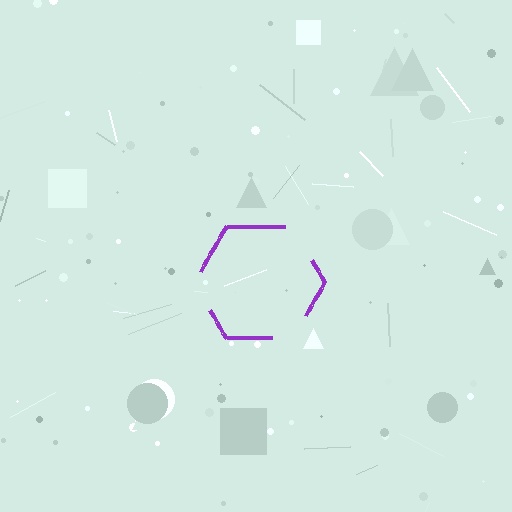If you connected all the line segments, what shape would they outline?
They would outline a hexagon.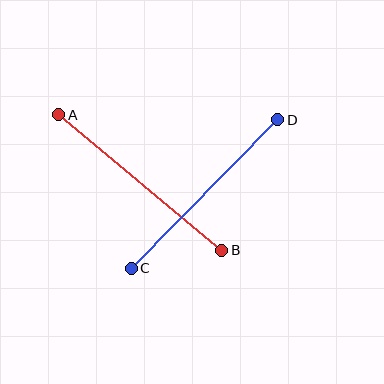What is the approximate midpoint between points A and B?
The midpoint is at approximately (140, 182) pixels.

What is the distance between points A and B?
The distance is approximately 212 pixels.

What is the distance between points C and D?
The distance is approximately 209 pixels.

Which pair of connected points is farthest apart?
Points A and B are farthest apart.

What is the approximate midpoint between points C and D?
The midpoint is at approximately (204, 194) pixels.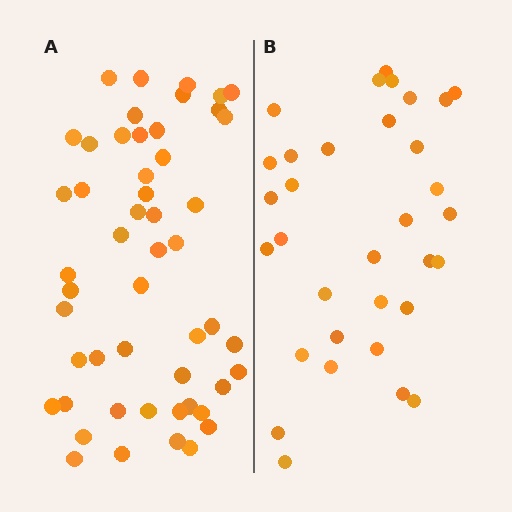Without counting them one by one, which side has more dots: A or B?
Region A (the left region) has more dots.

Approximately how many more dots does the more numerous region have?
Region A has approximately 20 more dots than region B.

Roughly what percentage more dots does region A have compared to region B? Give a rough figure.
About 55% more.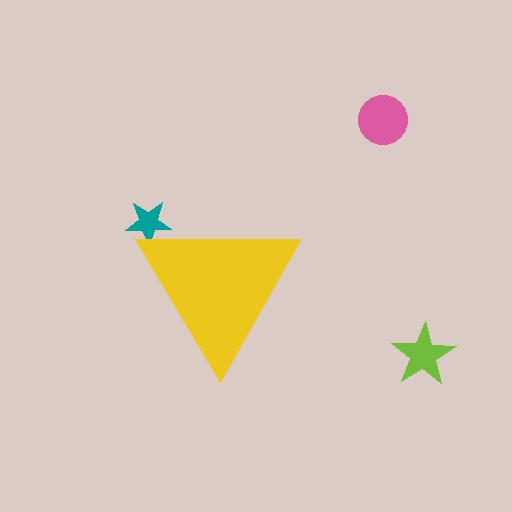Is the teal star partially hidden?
Yes, the teal star is partially hidden behind the yellow triangle.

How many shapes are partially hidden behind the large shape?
1 shape is partially hidden.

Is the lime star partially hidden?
No, the lime star is fully visible.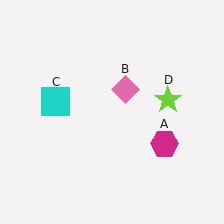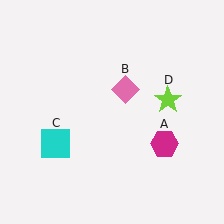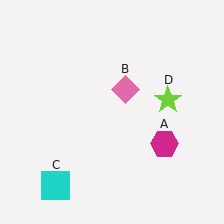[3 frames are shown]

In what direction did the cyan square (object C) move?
The cyan square (object C) moved down.